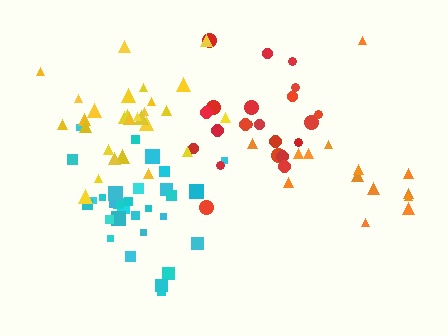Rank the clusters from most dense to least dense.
cyan, red, yellow, orange.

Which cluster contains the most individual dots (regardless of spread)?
Cyan (31).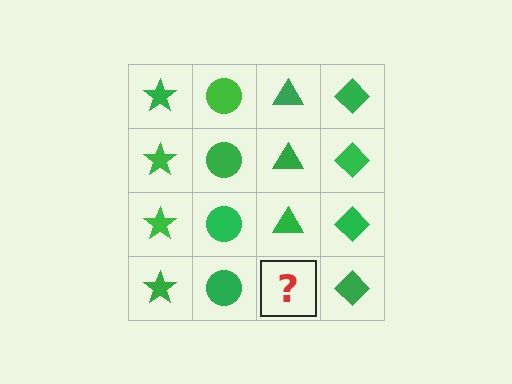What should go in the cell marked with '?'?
The missing cell should contain a green triangle.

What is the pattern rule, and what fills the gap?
The rule is that each column has a consistent shape. The gap should be filled with a green triangle.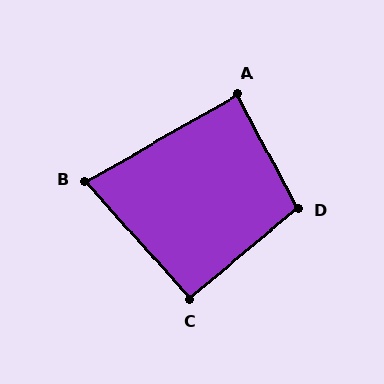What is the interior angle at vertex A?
Approximately 89 degrees (approximately right).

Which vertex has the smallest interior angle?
B, at approximately 78 degrees.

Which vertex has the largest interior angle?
D, at approximately 102 degrees.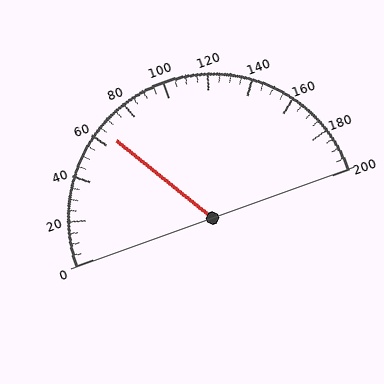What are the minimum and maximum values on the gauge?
The gauge ranges from 0 to 200.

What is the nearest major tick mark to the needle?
The nearest major tick mark is 60.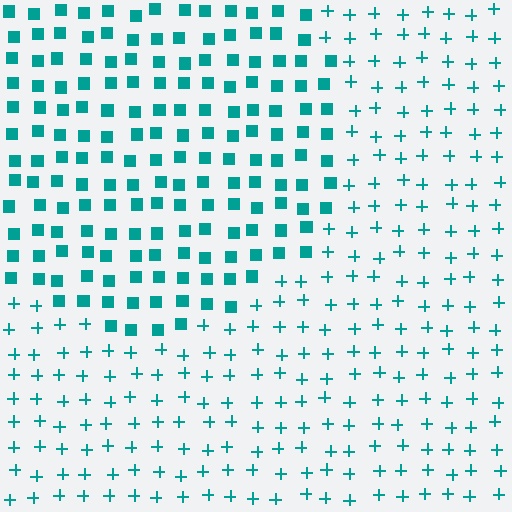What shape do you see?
I see a circle.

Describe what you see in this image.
The image is filled with small teal elements arranged in a uniform grid. A circle-shaped region contains squares, while the surrounding area contains plus signs. The boundary is defined purely by the change in element shape.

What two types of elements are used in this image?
The image uses squares inside the circle region and plus signs outside it.